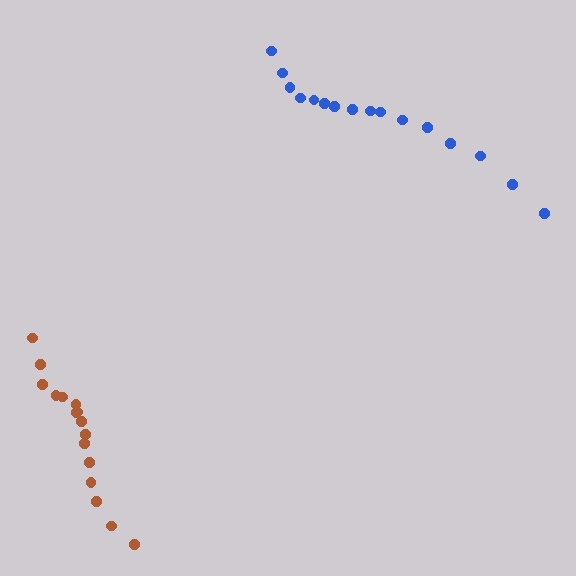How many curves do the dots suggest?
There are 2 distinct paths.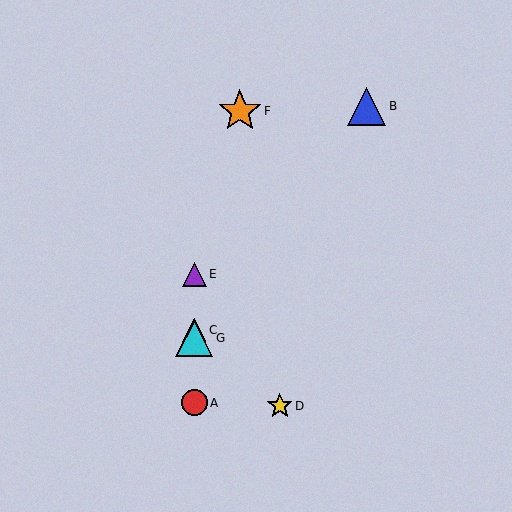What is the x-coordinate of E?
Object E is at x≈194.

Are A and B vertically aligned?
No, A is at x≈194 and B is at x≈366.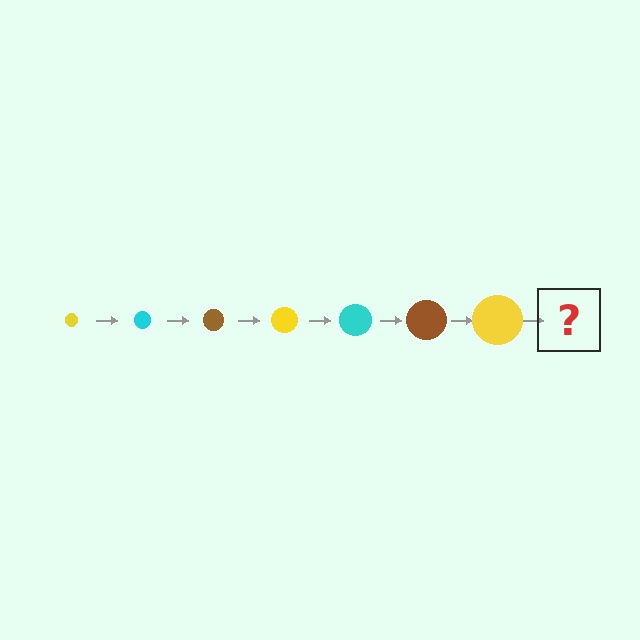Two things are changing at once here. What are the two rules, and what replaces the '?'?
The two rules are that the circle grows larger each step and the color cycles through yellow, cyan, and brown. The '?' should be a cyan circle, larger than the previous one.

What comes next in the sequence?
The next element should be a cyan circle, larger than the previous one.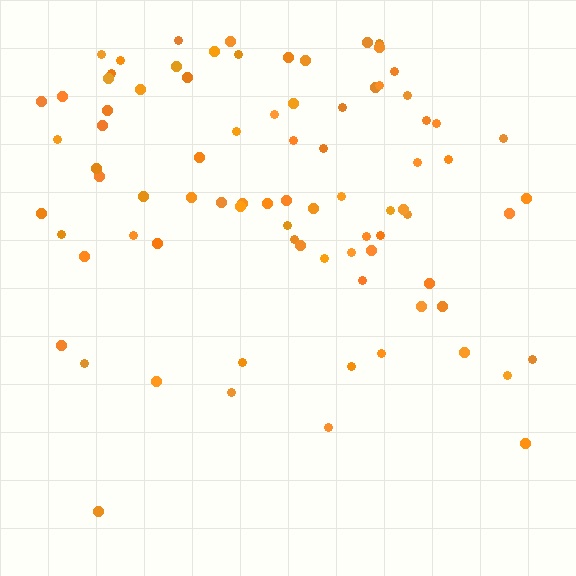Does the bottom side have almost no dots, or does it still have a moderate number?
Still a moderate number, just noticeably fewer than the top.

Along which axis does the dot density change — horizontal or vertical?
Vertical.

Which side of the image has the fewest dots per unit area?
The bottom.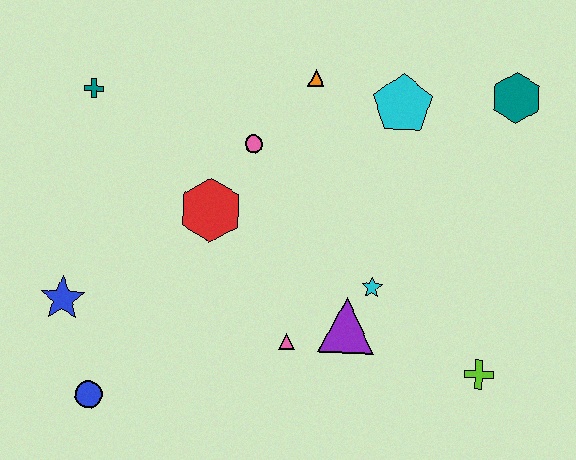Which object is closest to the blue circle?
The blue star is closest to the blue circle.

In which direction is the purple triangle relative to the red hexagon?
The purple triangle is to the right of the red hexagon.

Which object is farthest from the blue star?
The teal hexagon is farthest from the blue star.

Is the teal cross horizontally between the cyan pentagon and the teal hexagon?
No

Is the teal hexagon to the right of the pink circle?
Yes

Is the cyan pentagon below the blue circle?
No